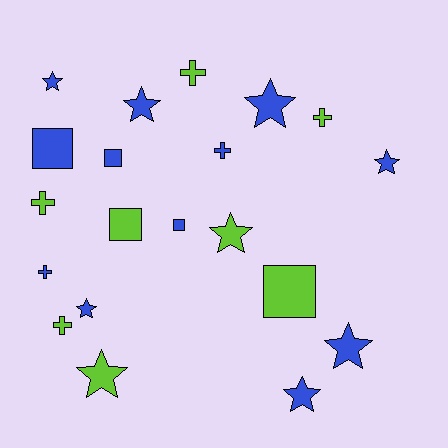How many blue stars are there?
There are 7 blue stars.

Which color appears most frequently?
Blue, with 12 objects.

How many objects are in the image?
There are 20 objects.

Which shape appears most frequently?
Star, with 9 objects.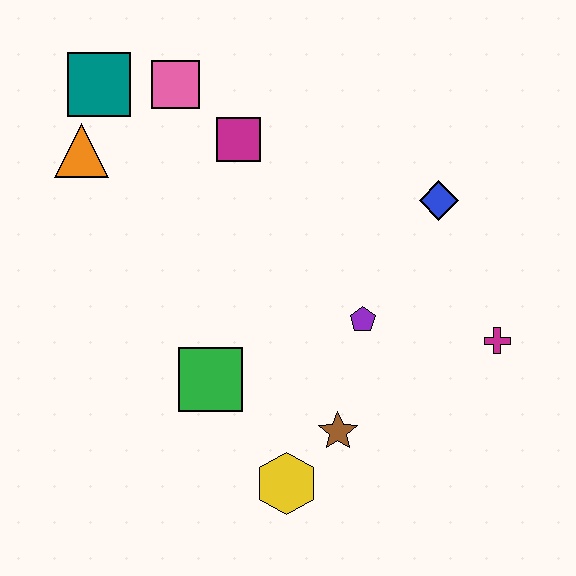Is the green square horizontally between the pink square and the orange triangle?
No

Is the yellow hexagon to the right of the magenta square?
Yes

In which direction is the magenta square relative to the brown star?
The magenta square is above the brown star.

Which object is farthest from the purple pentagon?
The teal square is farthest from the purple pentagon.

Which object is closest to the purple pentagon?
The brown star is closest to the purple pentagon.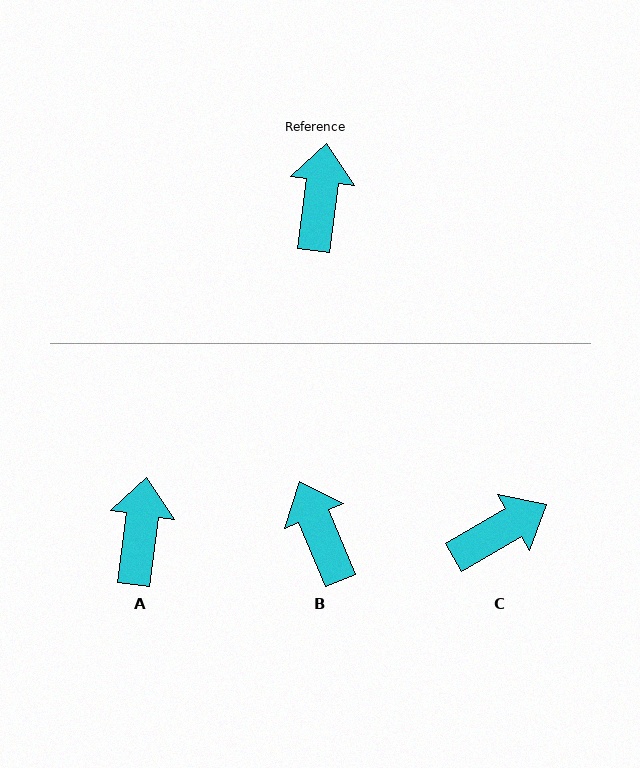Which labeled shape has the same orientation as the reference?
A.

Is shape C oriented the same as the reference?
No, it is off by about 53 degrees.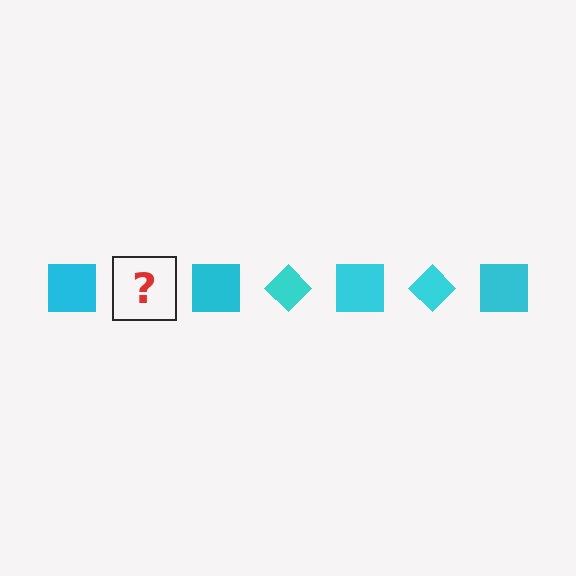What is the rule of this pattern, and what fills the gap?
The rule is that the pattern cycles through square, diamond shapes in cyan. The gap should be filled with a cyan diamond.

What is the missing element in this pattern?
The missing element is a cyan diamond.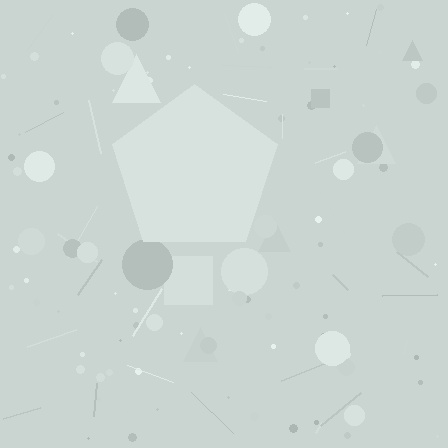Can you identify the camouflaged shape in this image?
The camouflaged shape is a pentagon.